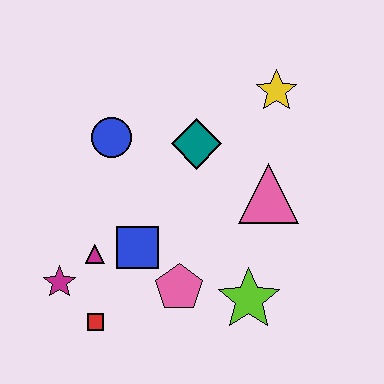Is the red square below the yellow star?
Yes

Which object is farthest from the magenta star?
The yellow star is farthest from the magenta star.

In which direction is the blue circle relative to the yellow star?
The blue circle is to the left of the yellow star.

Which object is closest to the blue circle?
The teal diamond is closest to the blue circle.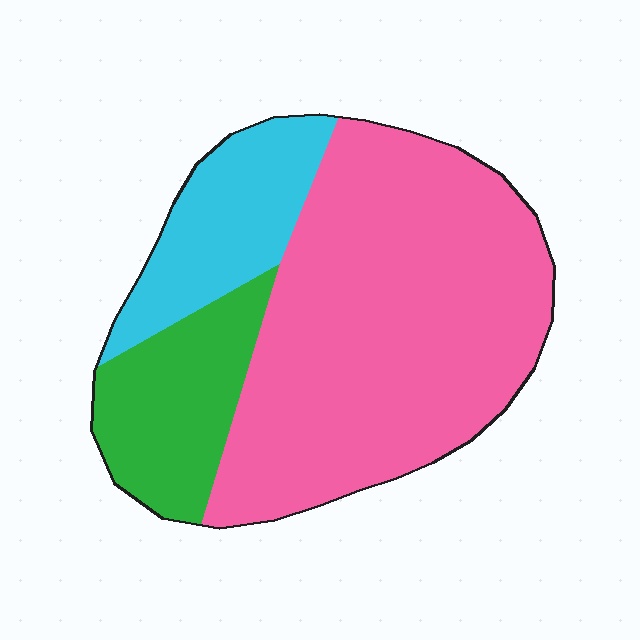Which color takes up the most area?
Pink, at roughly 65%.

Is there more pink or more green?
Pink.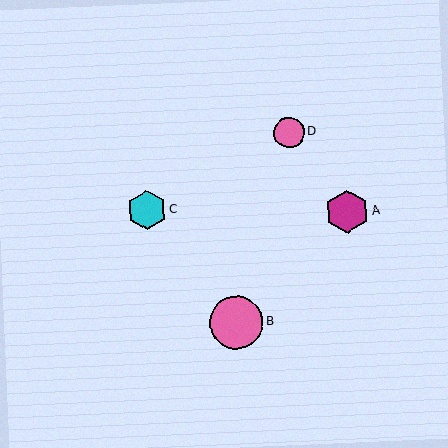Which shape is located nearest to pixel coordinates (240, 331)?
The pink circle (labeled B) at (237, 323) is nearest to that location.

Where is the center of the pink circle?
The center of the pink circle is at (237, 323).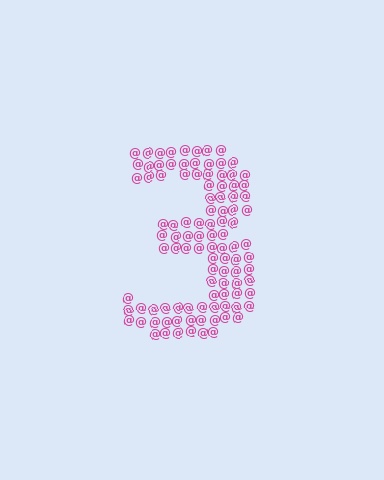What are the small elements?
The small elements are at signs.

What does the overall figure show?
The overall figure shows the digit 3.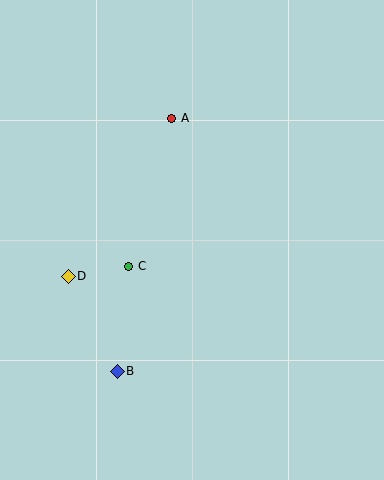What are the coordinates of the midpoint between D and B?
The midpoint between D and B is at (93, 324).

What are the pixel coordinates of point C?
Point C is at (129, 266).